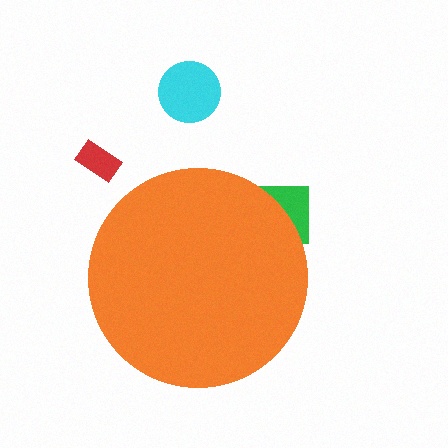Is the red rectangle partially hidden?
No, the red rectangle is fully visible.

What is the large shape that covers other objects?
An orange circle.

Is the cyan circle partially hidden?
No, the cyan circle is fully visible.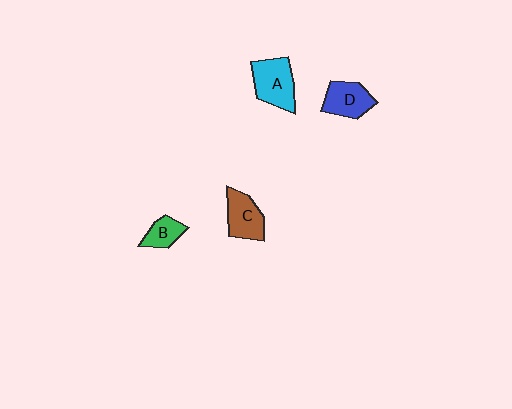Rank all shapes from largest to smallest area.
From largest to smallest: A (cyan), C (brown), D (blue), B (green).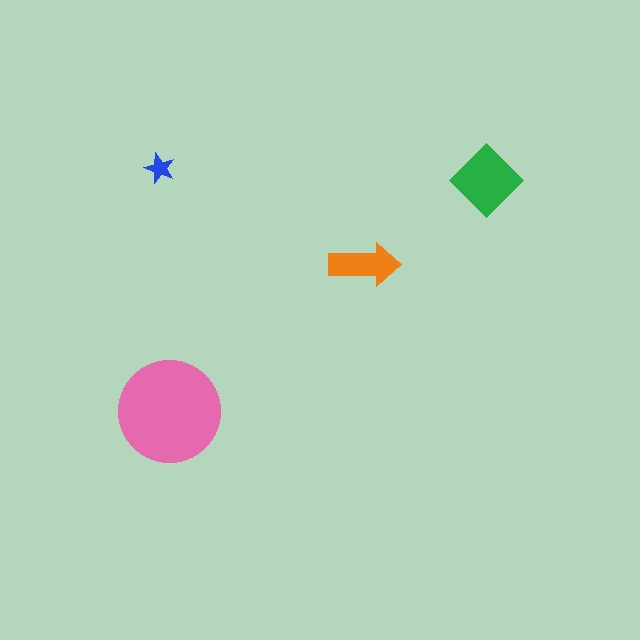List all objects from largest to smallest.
The pink circle, the green diamond, the orange arrow, the blue star.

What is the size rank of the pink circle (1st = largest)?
1st.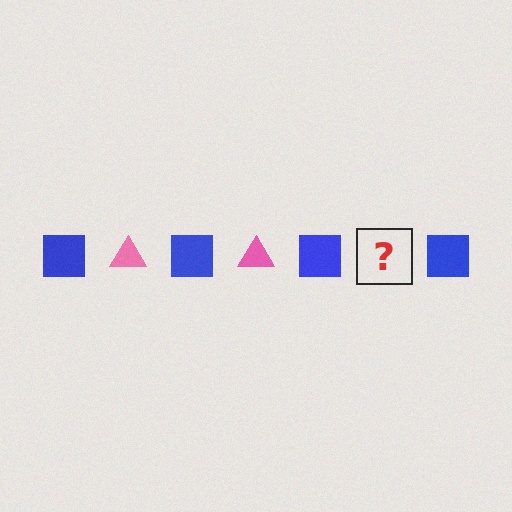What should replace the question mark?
The question mark should be replaced with a pink triangle.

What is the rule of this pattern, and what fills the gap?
The rule is that the pattern alternates between blue square and pink triangle. The gap should be filled with a pink triangle.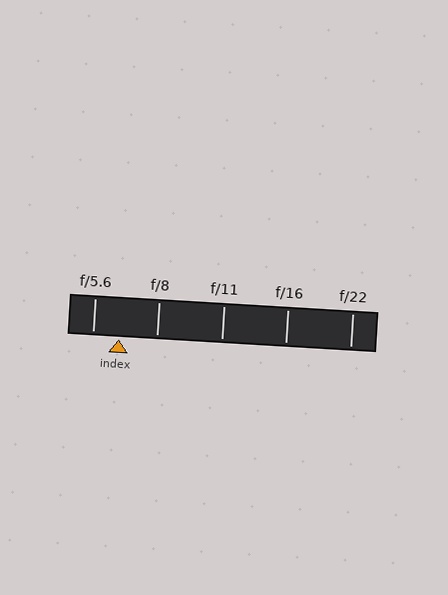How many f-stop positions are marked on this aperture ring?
There are 5 f-stop positions marked.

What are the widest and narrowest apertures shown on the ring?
The widest aperture shown is f/5.6 and the narrowest is f/22.